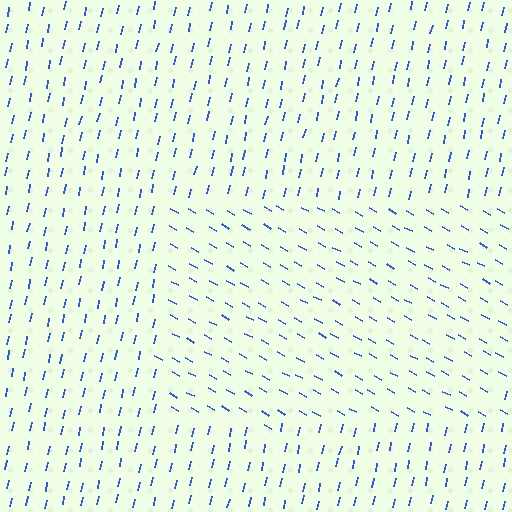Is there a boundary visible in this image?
Yes, there is a texture boundary formed by a change in line orientation.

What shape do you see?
I see a rectangle.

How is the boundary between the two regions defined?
The boundary is defined purely by a change in line orientation (approximately 73 degrees difference). All lines are the same color and thickness.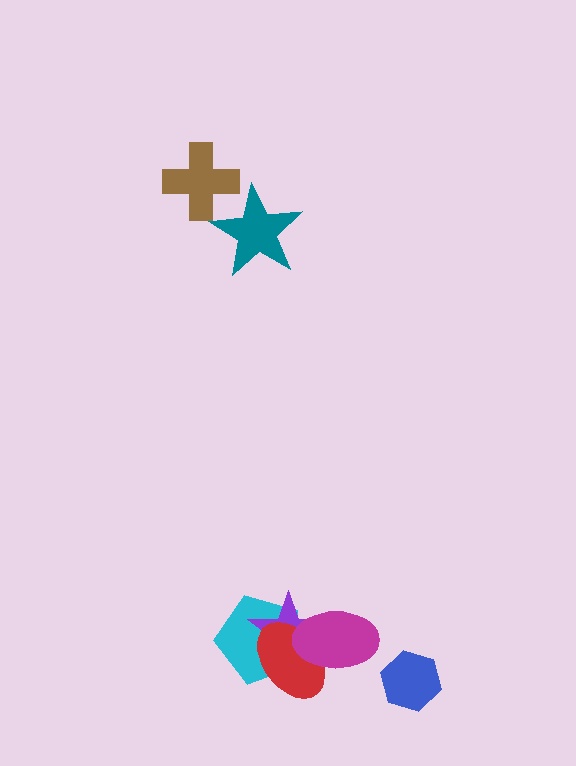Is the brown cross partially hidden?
Yes, it is partially covered by another shape.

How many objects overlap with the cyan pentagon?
3 objects overlap with the cyan pentagon.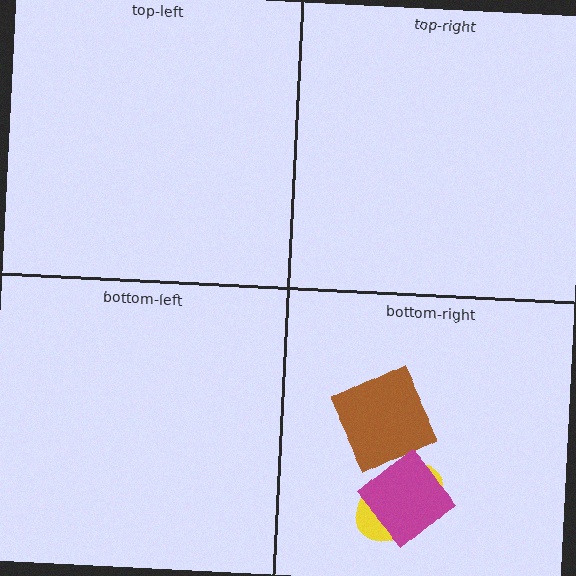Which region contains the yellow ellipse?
The bottom-right region.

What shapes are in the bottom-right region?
The brown square, the yellow ellipse, the magenta diamond.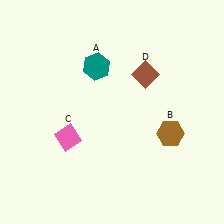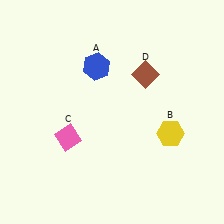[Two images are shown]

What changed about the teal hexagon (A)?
In Image 1, A is teal. In Image 2, it changed to blue.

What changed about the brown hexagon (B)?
In Image 1, B is brown. In Image 2, it changed to yellow.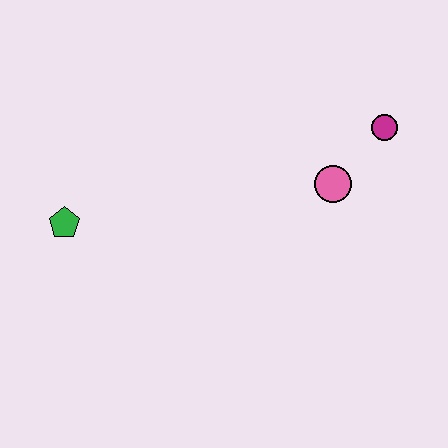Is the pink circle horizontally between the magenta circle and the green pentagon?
Yes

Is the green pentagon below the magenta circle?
Yes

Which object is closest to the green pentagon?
The pink circle is closest to the green pentagon.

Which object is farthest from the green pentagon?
The magenta circle is farthest from the green pentagon.